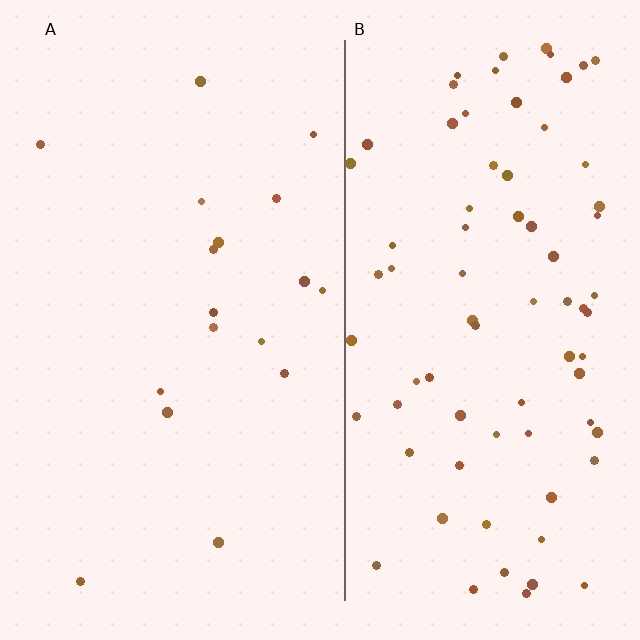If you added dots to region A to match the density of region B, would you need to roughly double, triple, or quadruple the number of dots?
Approximately quadruple.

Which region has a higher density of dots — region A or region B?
B (the right).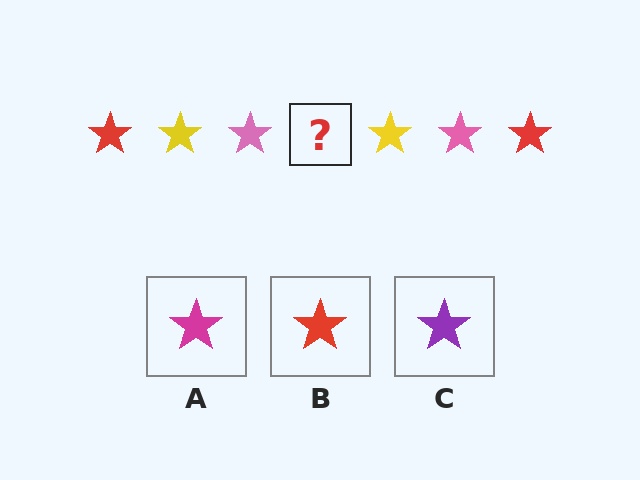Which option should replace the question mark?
Option B.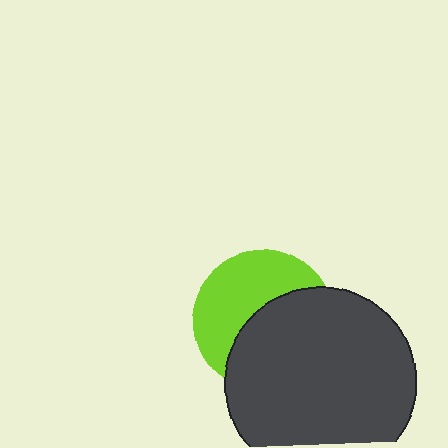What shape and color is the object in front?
The object in front is a dark gray circle.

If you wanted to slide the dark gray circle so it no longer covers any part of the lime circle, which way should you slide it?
Slide it toward the lower-right — that is the most direct way to separate the two shapes.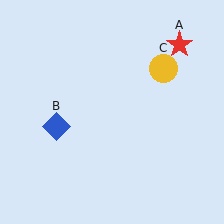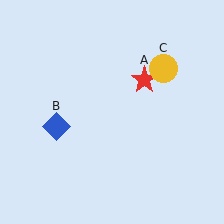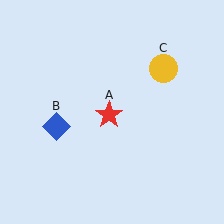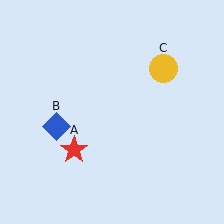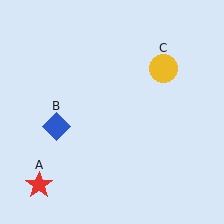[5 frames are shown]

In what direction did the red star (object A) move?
The red star (object A) moved down and to the left.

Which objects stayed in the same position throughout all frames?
Blue diamond (object B) and yellow circle (object C) remained stationary.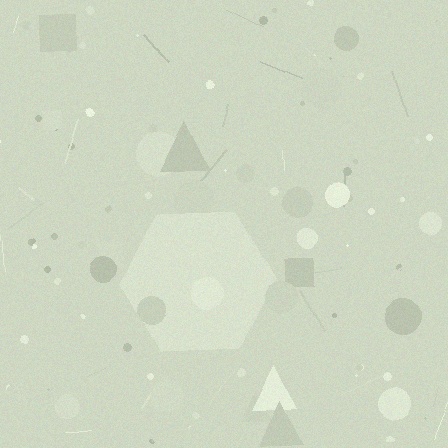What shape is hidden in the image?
A hexagon is hidden in the image.